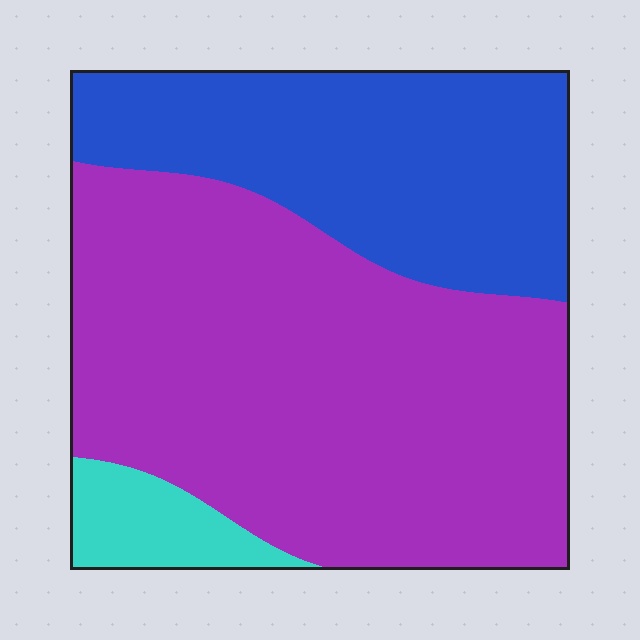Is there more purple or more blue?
Purple.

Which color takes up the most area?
Purple, at roughly 60%.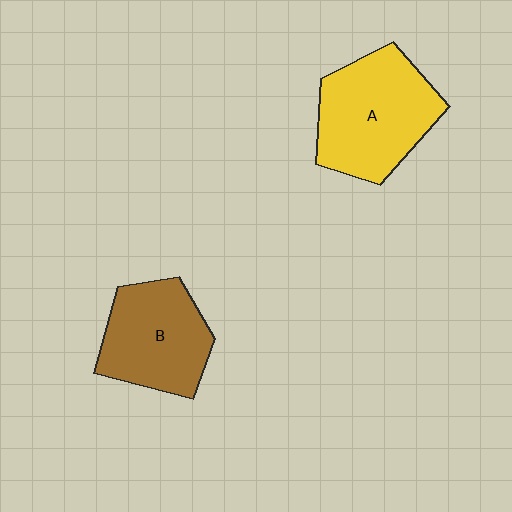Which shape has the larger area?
Shape A (yellow).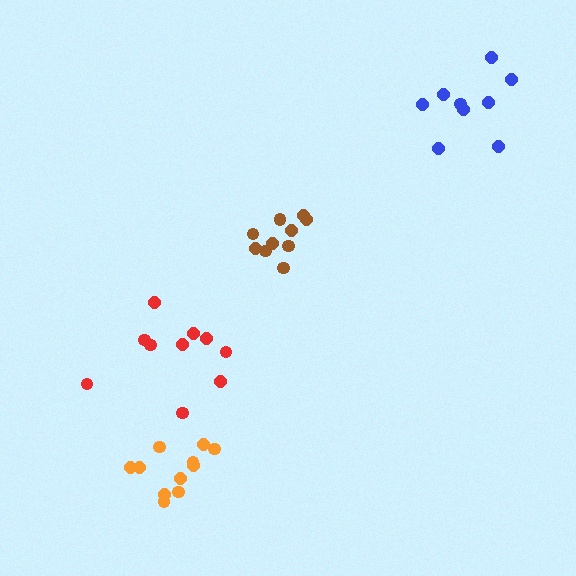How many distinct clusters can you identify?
There are 4 distinct clusters.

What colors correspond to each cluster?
The clusters are colored: blue, brown, red, orange.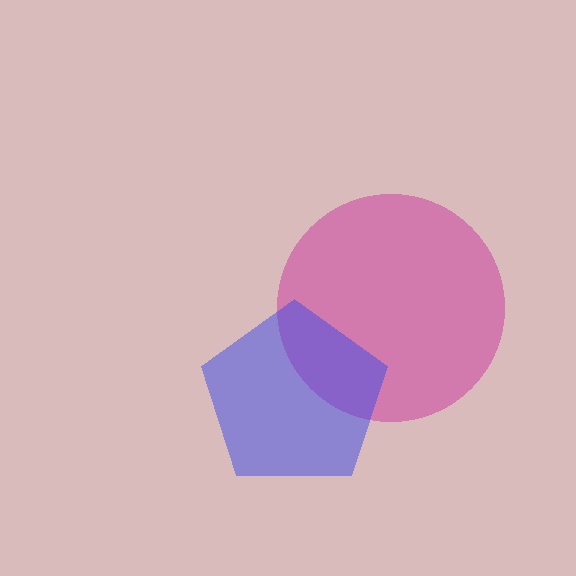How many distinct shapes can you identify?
There are 2 distinct shapes: a magenta circle, a blue pentagon.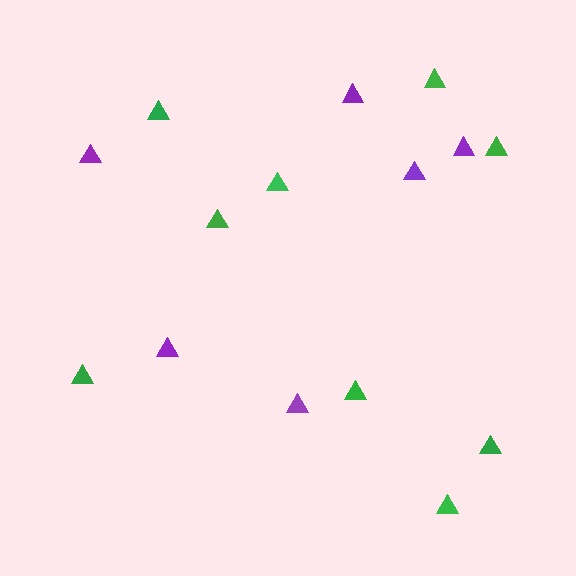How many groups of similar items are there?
There are 2 groups: one group of purple triangles (6) and one group of green triangles (9).